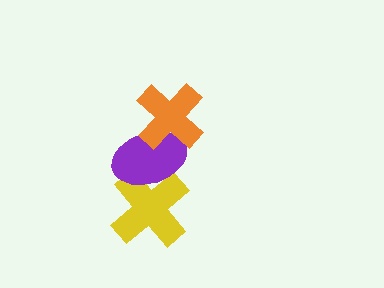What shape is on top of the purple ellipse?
The orange cross is on top of the purple ellipse.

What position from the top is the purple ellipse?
The purple ellipse is 2nd from the top.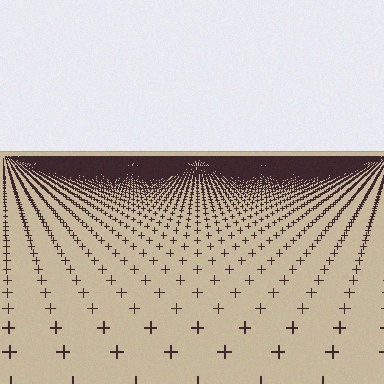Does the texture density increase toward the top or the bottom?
Density increases toward the top.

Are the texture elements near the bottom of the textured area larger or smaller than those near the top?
Larger. Near the bottom, elements are closer to the viewer and appear at a bigger on-screen size.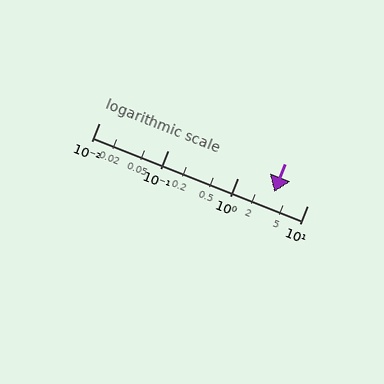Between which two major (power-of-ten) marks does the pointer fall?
The pointer is between 1 and 10.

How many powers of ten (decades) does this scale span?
The scale spans 3 decades, from 0.01 to 10.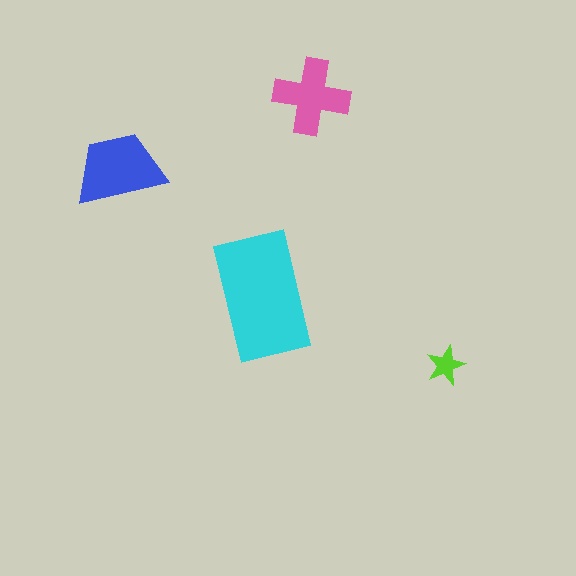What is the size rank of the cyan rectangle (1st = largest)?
1st.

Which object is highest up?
The pink cross is topmost.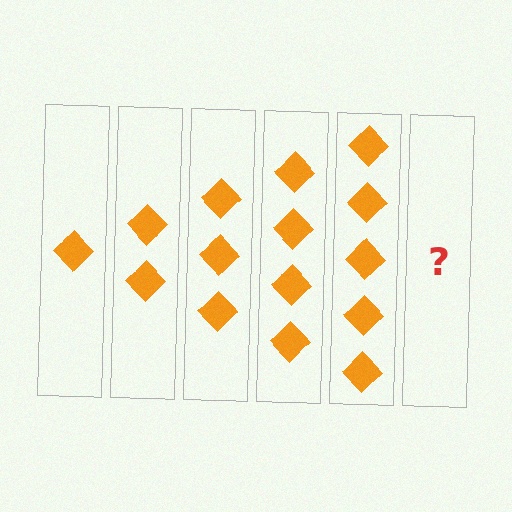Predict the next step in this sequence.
The next step is 6 diamonds.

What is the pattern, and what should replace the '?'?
The pattern is that each step adds one more diamond. The '?' should be 6 diamonds.